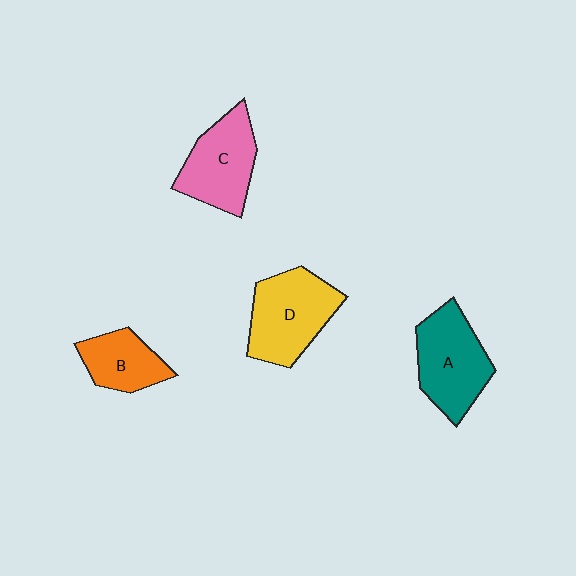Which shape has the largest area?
Shape D (yellow).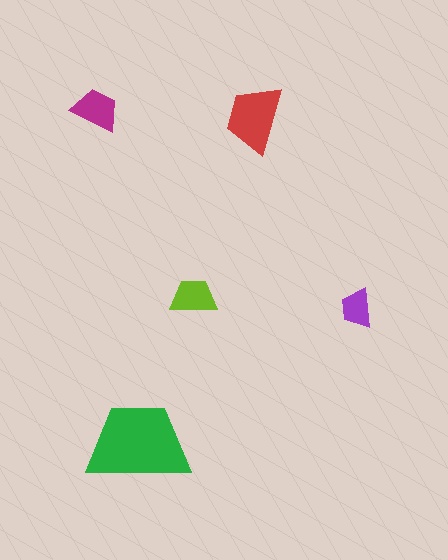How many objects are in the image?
There are 5 objects in the image.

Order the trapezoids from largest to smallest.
the green one, the red one, the magenta one, the lime one, the purple one.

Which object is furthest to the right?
The purple trapezoid is rightmost.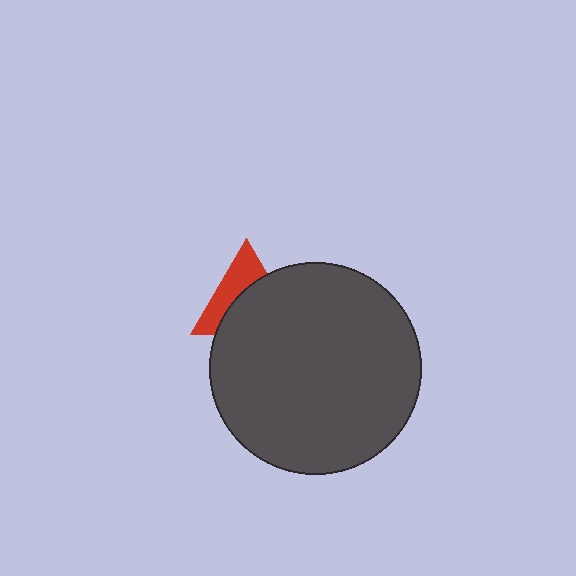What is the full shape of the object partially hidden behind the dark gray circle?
The partially hidden object is a red triangle.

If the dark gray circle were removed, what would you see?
You would see the complete red triangle.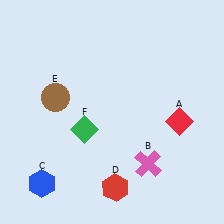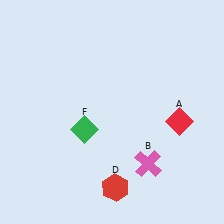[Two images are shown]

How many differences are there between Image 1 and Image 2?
There are 2 differences between the two images.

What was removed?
The brown circle (E), the blue hexagon (C) were removed in Image 2.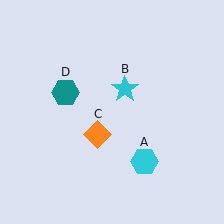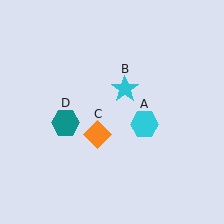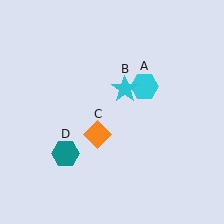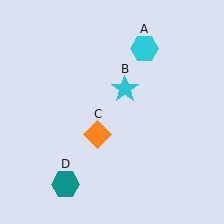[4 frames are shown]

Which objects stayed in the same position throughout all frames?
Cyan star (object B) and orange diamond (object C) remained stationary.